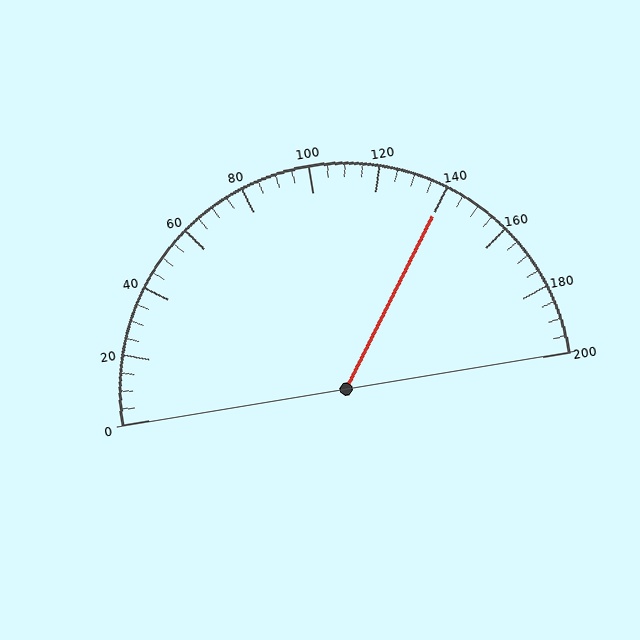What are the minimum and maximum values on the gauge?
The gauge ranges from 0 to 200.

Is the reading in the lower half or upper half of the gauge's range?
The reading is in the upper half of the range (0 to 200).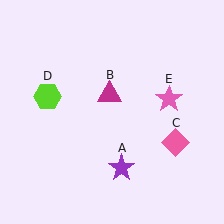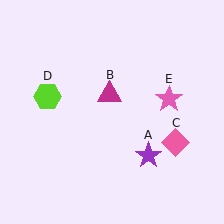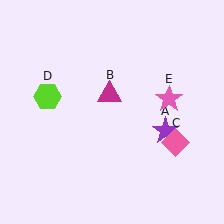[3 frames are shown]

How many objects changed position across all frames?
1 object changed position: purple star (object A).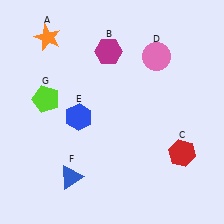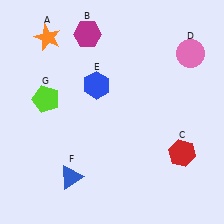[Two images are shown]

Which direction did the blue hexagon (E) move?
The blue hexagon (E) moved up.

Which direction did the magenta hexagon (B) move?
The magenta hexagon (B) moved left.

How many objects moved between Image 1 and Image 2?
3 objects moved between the two images.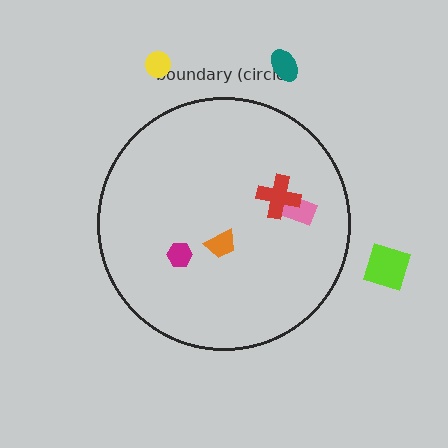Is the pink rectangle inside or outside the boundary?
Inside.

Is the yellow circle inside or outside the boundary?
Outside.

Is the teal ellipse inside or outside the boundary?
Outside.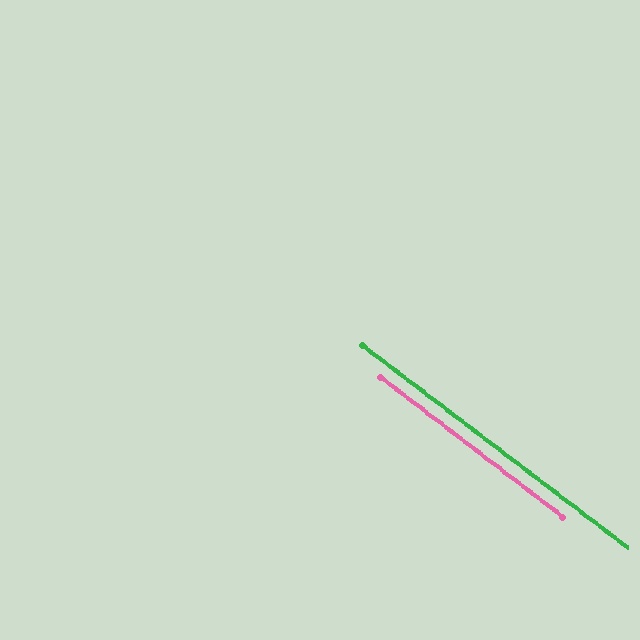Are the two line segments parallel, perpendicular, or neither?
Parallel — their directions differ by only 0.0°.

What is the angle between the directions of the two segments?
Approximately 0 degrees.